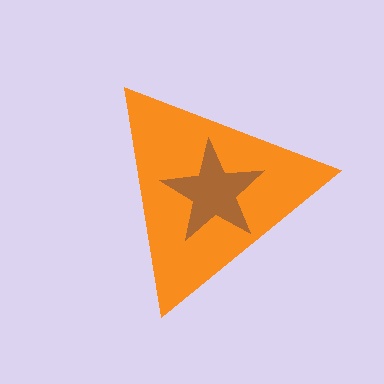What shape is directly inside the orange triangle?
The brown star.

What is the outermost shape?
The orange triangle.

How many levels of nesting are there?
2.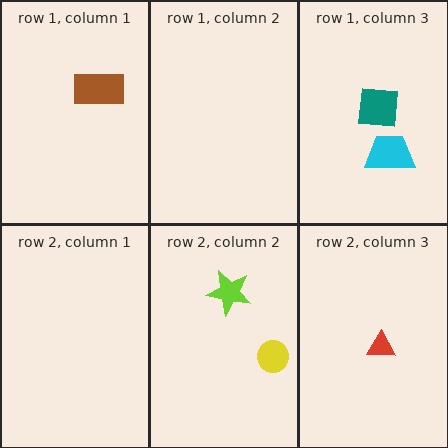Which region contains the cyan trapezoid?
The row 1, column 3 region.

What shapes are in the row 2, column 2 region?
The yellow circle, the lime star.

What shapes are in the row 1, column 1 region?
The brown rectangle.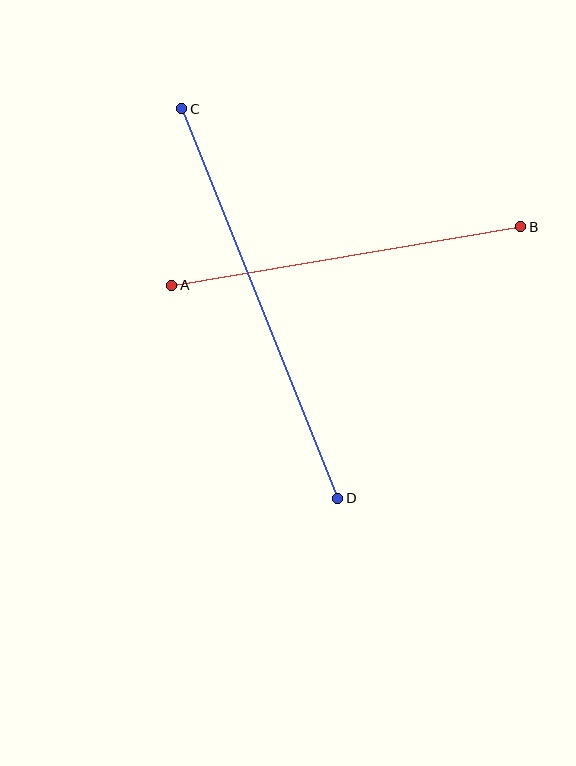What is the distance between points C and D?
The distance is approximately 419 pixels.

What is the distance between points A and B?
The distance is approximately 354 pixels.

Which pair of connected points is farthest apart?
Points C and D are farthest apart.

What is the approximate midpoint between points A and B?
The midpoint is at approximately (346, 256) pixels.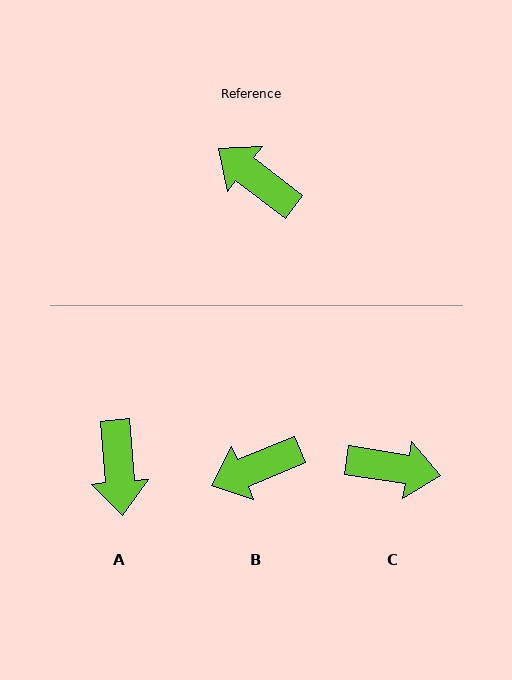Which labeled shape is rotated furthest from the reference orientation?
C, about 151 degrees away.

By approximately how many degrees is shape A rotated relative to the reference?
Approximately 132 degrees counter-clockwise.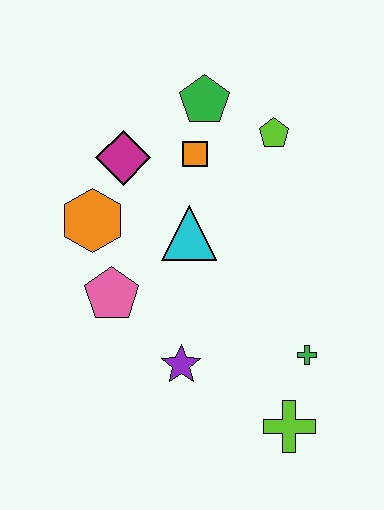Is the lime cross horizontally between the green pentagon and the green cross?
Yes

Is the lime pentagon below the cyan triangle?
No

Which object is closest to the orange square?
The green pentagon is closest to the orange square.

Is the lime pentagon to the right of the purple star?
Yes